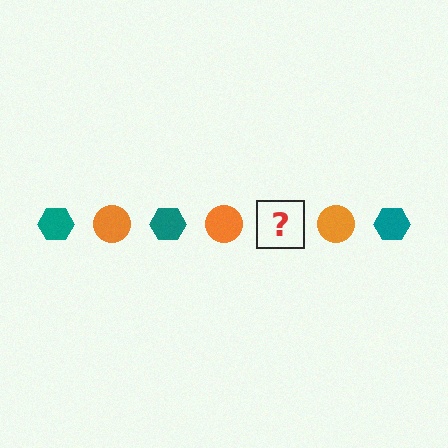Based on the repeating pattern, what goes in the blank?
The blank should be a teal hexagon.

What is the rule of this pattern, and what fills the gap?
The rule is that the pattern alternates between teal hexagon and orange circle. The gap should be filled with a teal hexagon.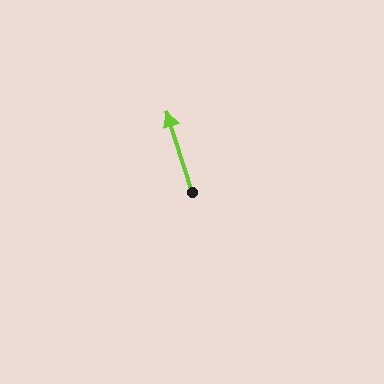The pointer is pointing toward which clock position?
Roughly 11 o'clock.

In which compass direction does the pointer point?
North.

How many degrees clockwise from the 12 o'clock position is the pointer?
Approximately 343 degrees.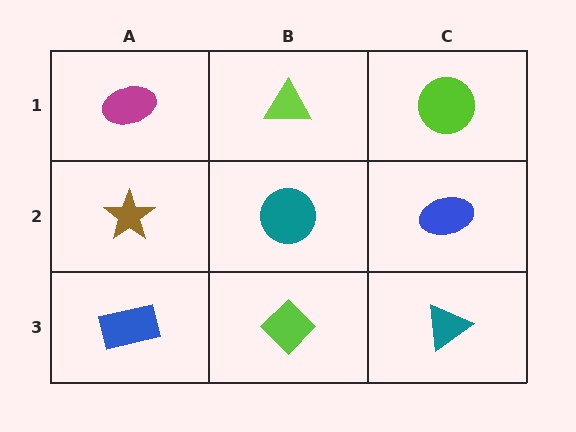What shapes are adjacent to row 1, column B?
A teal circle (row 2, column B), a magenta ellipse (row 1, column A), a lime circle (row 1, column C).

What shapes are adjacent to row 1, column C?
A blue ellipse (row 2, column C), a lime triangle (row 1, column B).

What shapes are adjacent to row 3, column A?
A brown star (row 2, column A), a lime diamond (row 3, column B).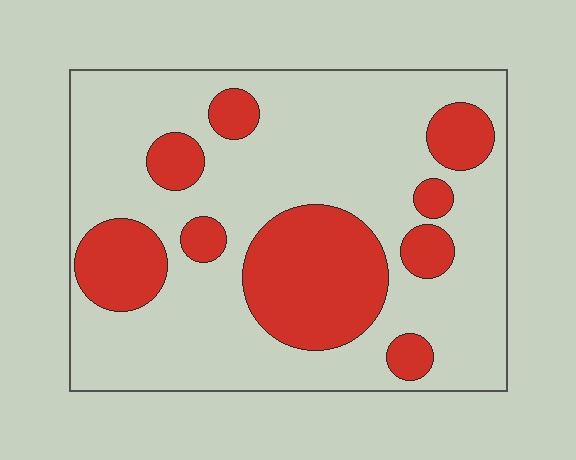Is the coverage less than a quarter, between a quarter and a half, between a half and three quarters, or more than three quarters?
Between a quarter and a half.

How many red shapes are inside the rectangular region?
9.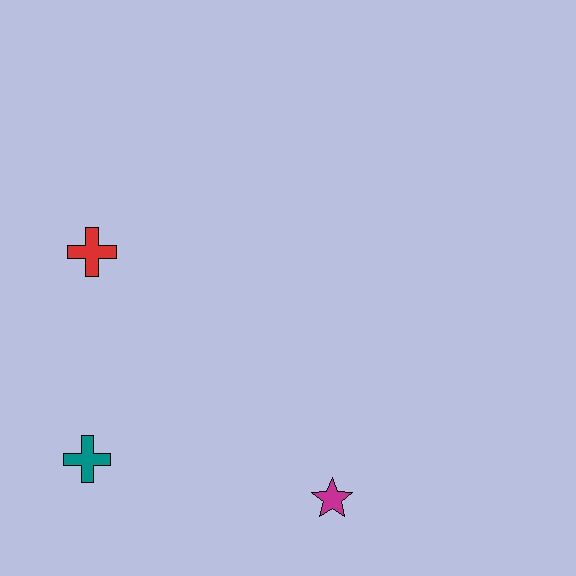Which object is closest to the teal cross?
The red cross is closest to the teal cross.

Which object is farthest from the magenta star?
The red cross is farthest from the magenta star.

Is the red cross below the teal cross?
No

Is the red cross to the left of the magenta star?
Yes